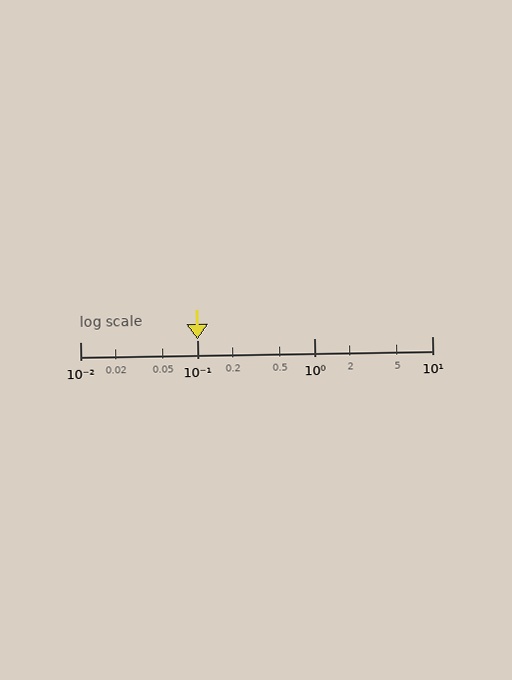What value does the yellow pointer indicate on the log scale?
The pointer indicates approximately 0.1.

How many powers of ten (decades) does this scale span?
The scale spans 3 decades, from 0.01 to 10.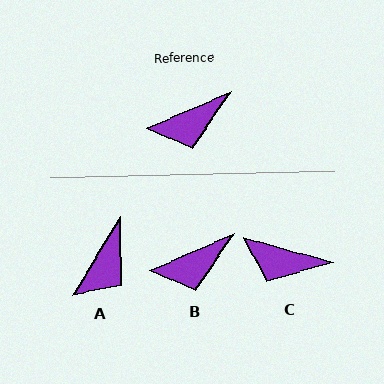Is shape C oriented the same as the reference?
No, it is off by about 39 degrees.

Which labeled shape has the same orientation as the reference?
B.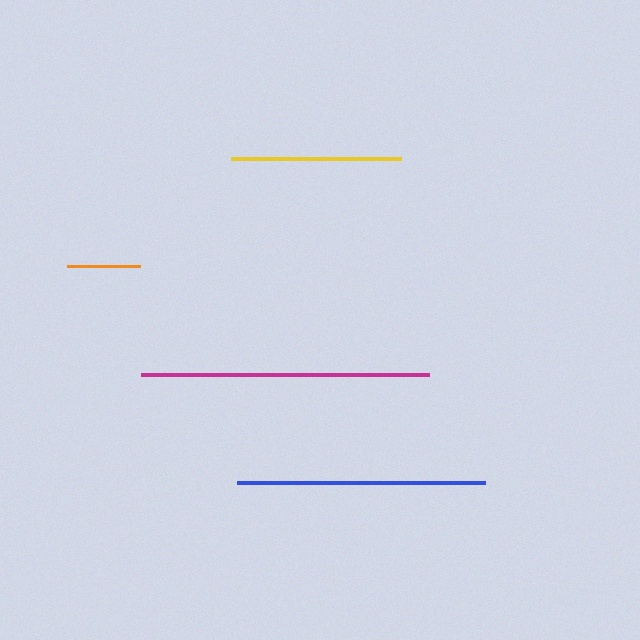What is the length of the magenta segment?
The magenta segment is approximately 287 pixels long.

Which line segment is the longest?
The magenta line is the longest at approximately 287 pixels.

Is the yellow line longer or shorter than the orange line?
The yellow line is longer than the orange line.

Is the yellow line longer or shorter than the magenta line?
The magenta line is longer than the yellow line.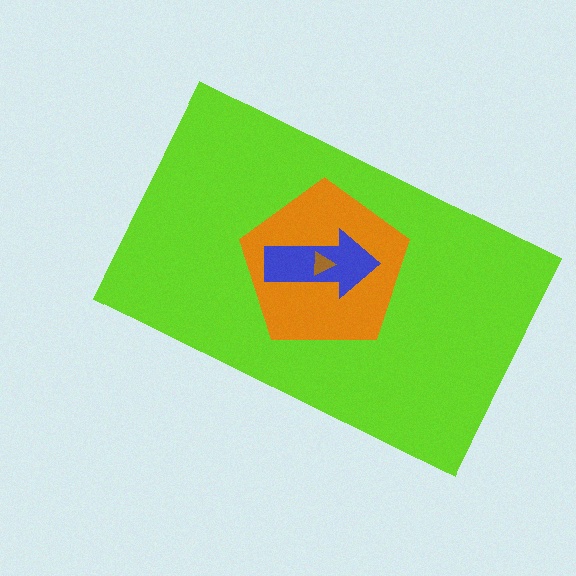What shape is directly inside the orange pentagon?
The blue arrow.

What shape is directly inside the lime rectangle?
The orange pentagon.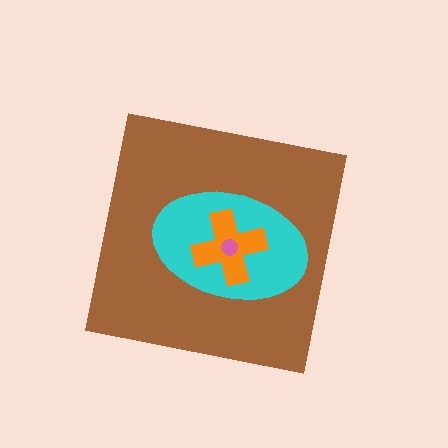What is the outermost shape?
The brown square.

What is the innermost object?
The pink circle.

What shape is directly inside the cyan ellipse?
The orange cross.